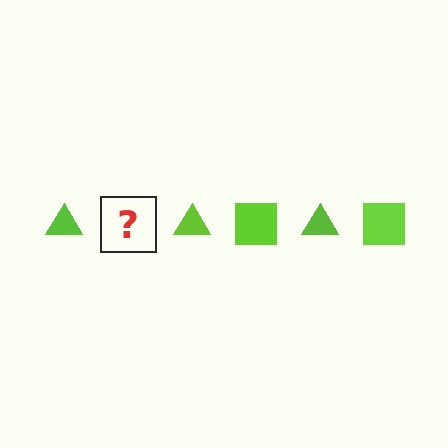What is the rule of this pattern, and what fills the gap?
The rule is that the pattern cycles through triangle, square shapes in lime. The gap should be filled with a lime square.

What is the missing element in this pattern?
The missing element is a lime square.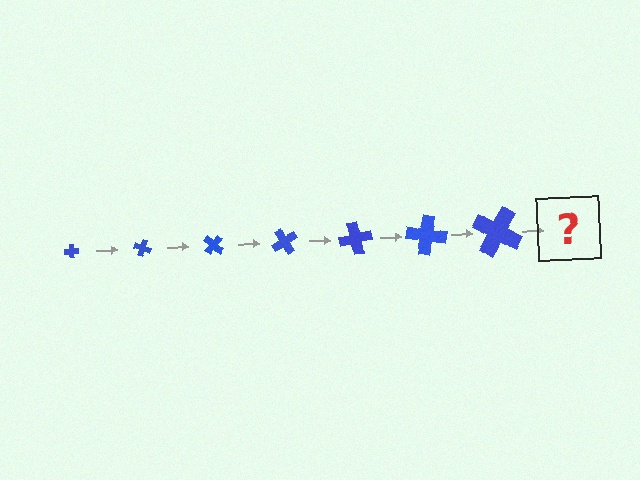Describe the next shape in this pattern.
It should be a cross, larger than the previous one and rotated 140 degrees from the start.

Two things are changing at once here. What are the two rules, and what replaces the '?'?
The two rules are that the cross grows larger each step and it rotates 20 degrees each step. The '?' should be a cross, larger than the previous one and rotated 140 degrees from the start.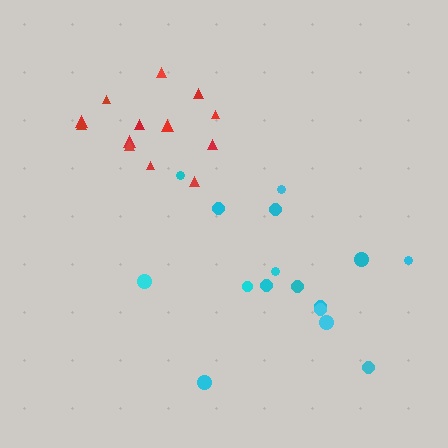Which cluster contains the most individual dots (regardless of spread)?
Cyan (16).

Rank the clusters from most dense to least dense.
red, cyan.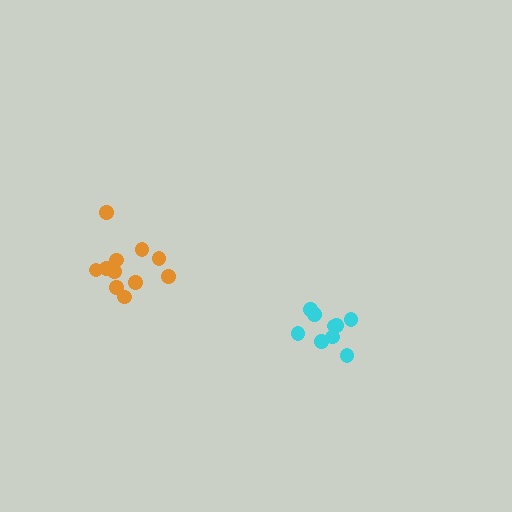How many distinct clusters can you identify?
There are 2 distinct clusters.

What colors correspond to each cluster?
The clusters are colored: orange, cyan.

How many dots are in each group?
Group 1: 11 dots, Group 2: 9 dots (20 total).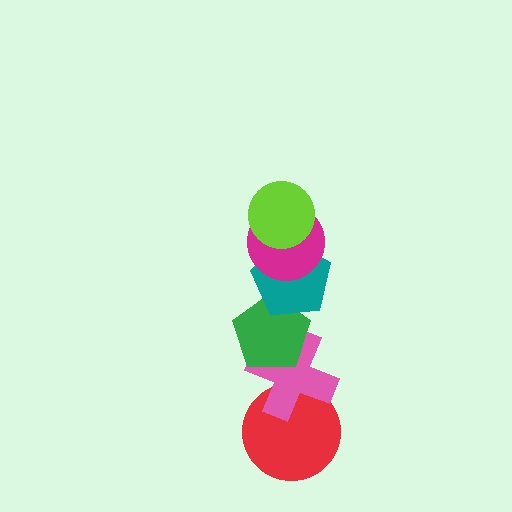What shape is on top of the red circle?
The pink cross is on top of the red circle.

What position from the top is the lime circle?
The lime circle is 1st from the top.